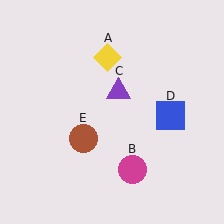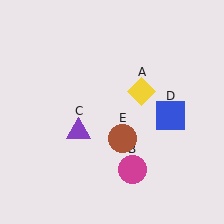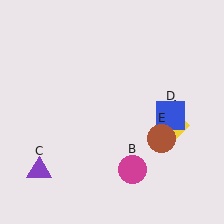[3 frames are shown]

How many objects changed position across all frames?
3 objects changed position: yellow diamond (object A), purple triangle (object C), brown circle (object E).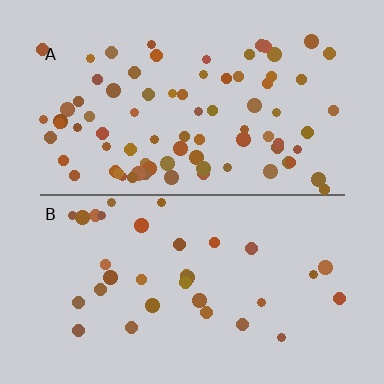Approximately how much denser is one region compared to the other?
Approximately 2.4× — region A over region B.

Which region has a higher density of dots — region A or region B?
A (the top).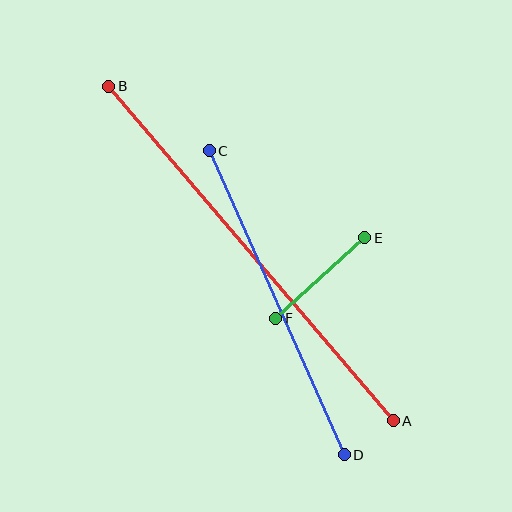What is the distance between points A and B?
The distance is approximately 439 pixels.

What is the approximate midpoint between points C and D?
The midpoint is at approximately (277, 303) pixels.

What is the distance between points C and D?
The distance is approximately 333 pixels.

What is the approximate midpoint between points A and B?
The midpoint is at approximately (251, 254) pixels.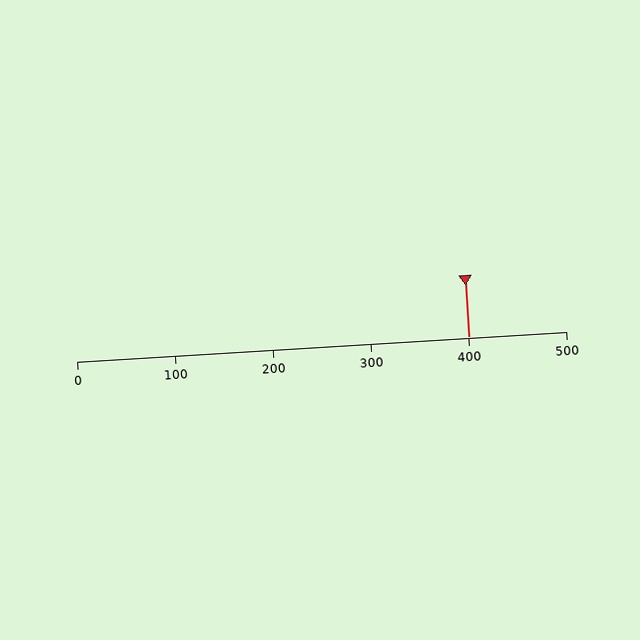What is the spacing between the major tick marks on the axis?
The major ticks are spaced 100 apart.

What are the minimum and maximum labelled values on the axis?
The axis runs from 0 to 500.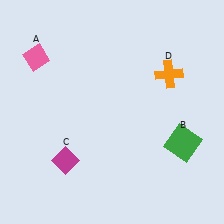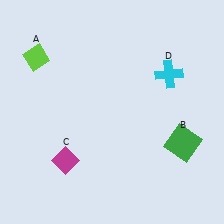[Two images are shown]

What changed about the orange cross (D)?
In Image 1, D is orange. In Image 2, it changed to cyan.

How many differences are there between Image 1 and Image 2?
There are 2 differences between the two images.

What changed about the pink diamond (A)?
In Image 1, A is pink. In Image 2, it changed to lime.